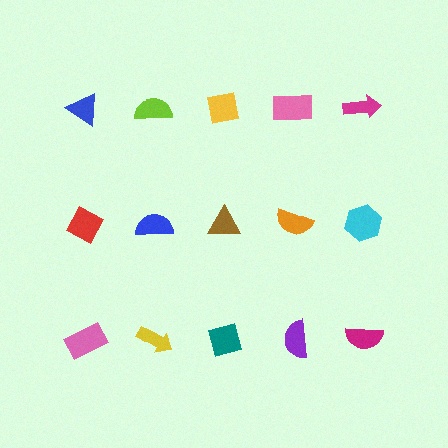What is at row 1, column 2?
A lime semicircle.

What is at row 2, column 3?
A brown triangle.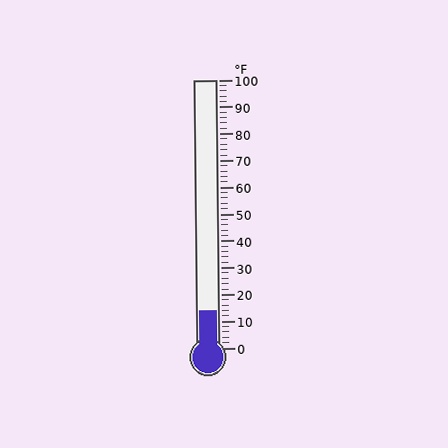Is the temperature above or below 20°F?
The temperature is below 20°F.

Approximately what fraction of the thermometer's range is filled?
The thermometer is filled to approximately 15% of its range.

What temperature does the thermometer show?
The thermometer shows approximately 14°F.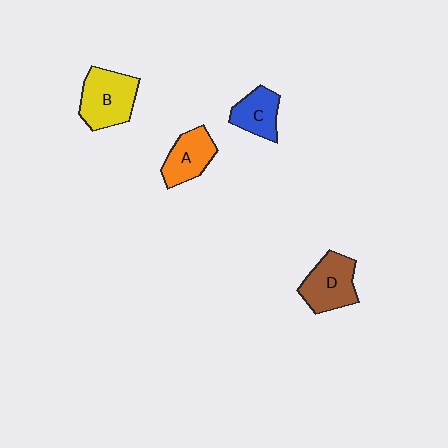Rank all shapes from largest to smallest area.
From largest to smallest: B (yellow), D (brown), A (orange), C (blue).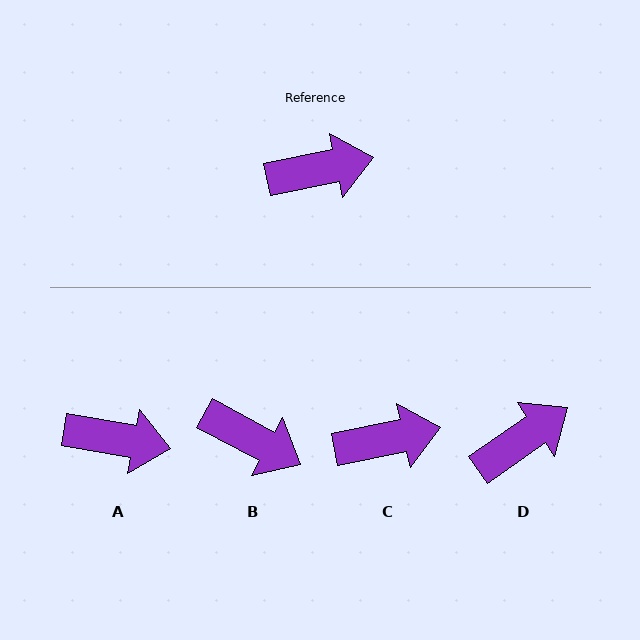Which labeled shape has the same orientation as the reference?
C.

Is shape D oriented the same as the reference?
No, it is off by about 23 degrees.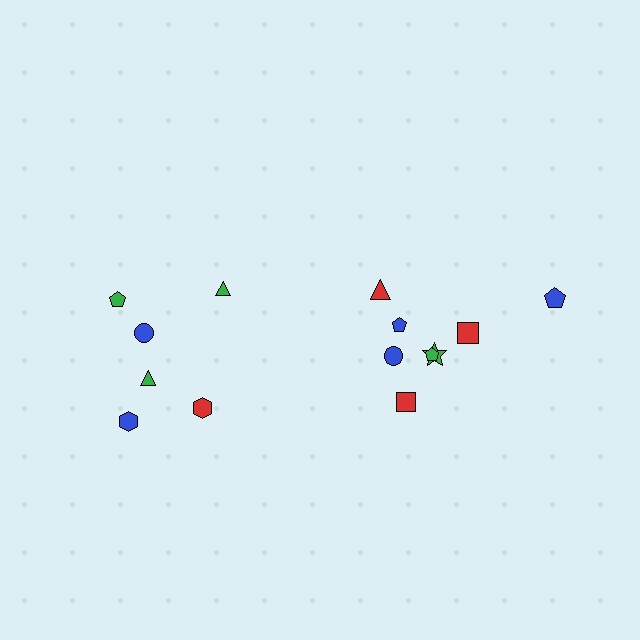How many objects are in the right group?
There are 8 objects.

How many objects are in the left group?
There are 6 objects.